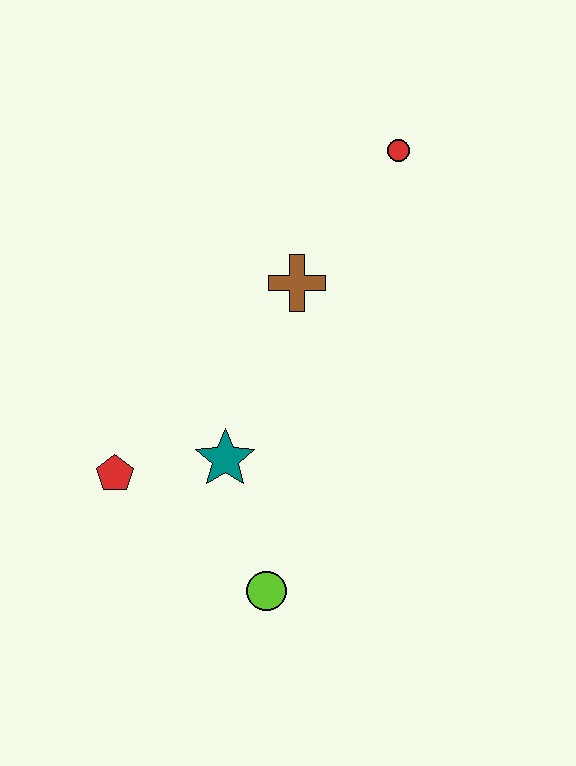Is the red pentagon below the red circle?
Yes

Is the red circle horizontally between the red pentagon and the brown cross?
No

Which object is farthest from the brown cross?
The lime circle is farthest from the brown cross.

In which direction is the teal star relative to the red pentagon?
The teal star is to the right of the red pentagon.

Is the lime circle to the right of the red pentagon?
Yes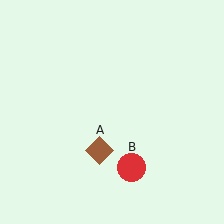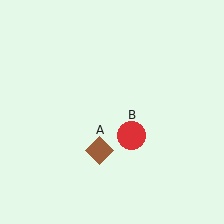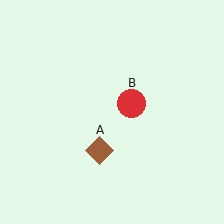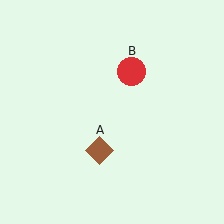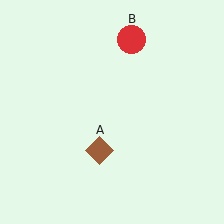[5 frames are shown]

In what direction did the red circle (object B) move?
The red circle (object B) moved up.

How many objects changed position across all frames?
1 object changed position: red circle (object B).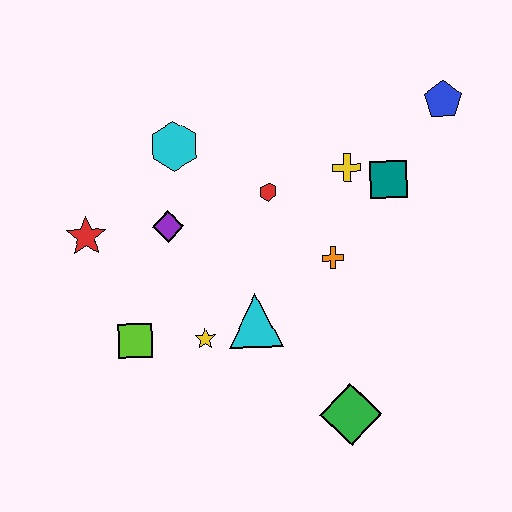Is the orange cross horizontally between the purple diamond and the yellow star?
No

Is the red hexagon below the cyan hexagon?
Yes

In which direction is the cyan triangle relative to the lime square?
The cyan triangle is to the right of the lime square.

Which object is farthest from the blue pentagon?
The lime square is farthest from the blue pentagon.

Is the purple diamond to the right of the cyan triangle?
No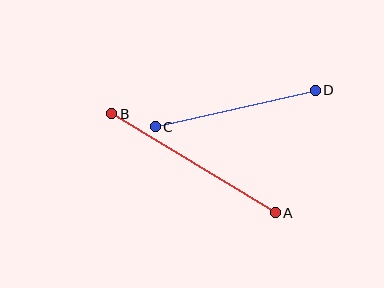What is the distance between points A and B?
The distance is approximately 191 pixels.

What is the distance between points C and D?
The distance is approximately 164 pixels.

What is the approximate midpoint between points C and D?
The midpoint is at approximately (235, 109) pixels.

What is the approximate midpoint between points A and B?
The midpoint is at approximately (193, 163) pixels.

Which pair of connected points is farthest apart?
Points A and B are farthest apart.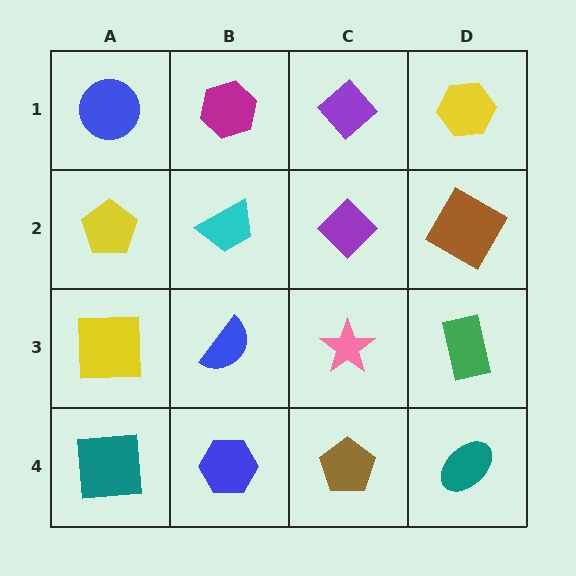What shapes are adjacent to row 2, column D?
A yellow hexagon (row 1, column D), a green rectangle (row 3, column D), a purple diamond (row 2, column C).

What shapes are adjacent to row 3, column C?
A purple diamond (row 2, column C), a brown pentagon (row 4, column C), a blue semicircle (row 3, column B), a green rectangle (row 3, column D).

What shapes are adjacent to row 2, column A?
A blue circle (row 1, column A), a yellow square (row 3, column A), a cyan trapezoid (row 2, column B).